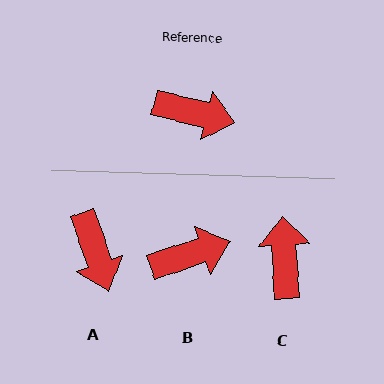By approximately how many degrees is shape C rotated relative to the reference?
Approximately 107 degrees counter-clockwise.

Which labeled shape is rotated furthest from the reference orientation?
C, about 107 degrees away.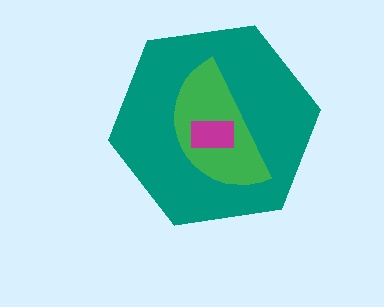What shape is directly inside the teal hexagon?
The green semicircle.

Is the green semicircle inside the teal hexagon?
Yes.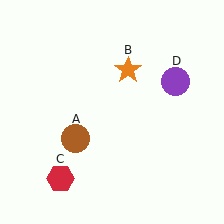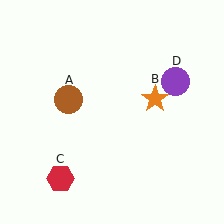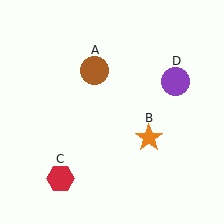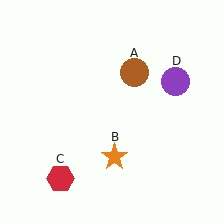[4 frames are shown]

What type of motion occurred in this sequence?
The brown circle (object A), orange star (object B) rotated clockwise around the center of the scene.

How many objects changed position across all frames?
2 objects changed position: brown circle (object A), orange star (object B).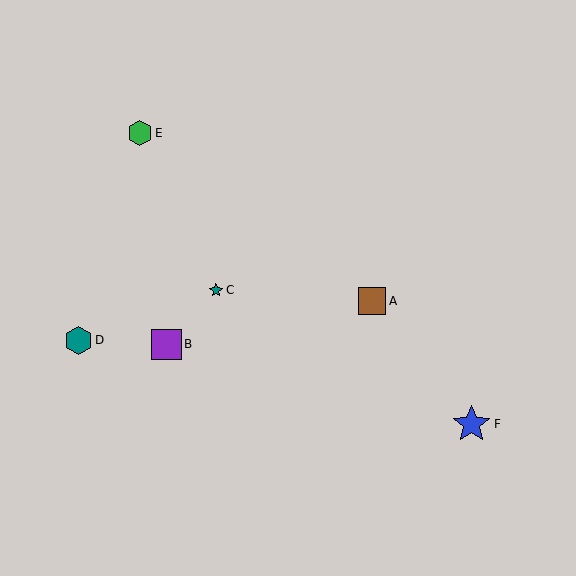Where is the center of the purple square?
The center of the purple square is at (166, 344).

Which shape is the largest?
The blue star (labeled F) is the largest.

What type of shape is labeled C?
Shape C is a teal star.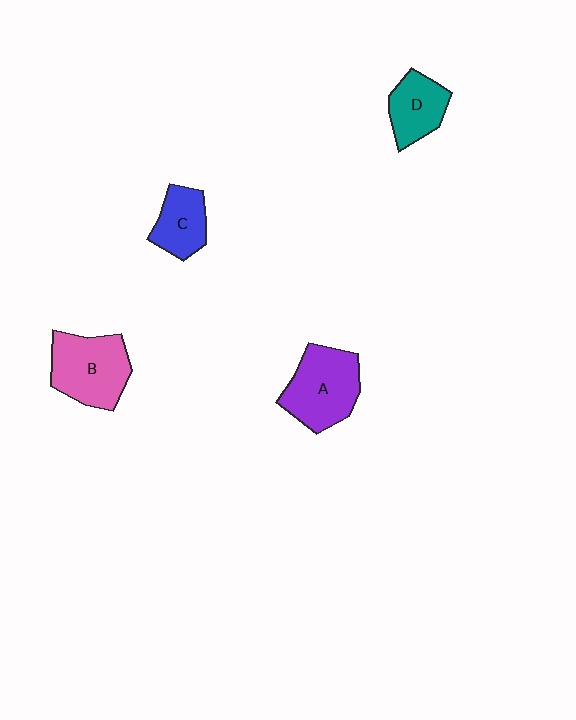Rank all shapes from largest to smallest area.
From largest to smallest: A (purple), B (pink), D (teal), C (blue).